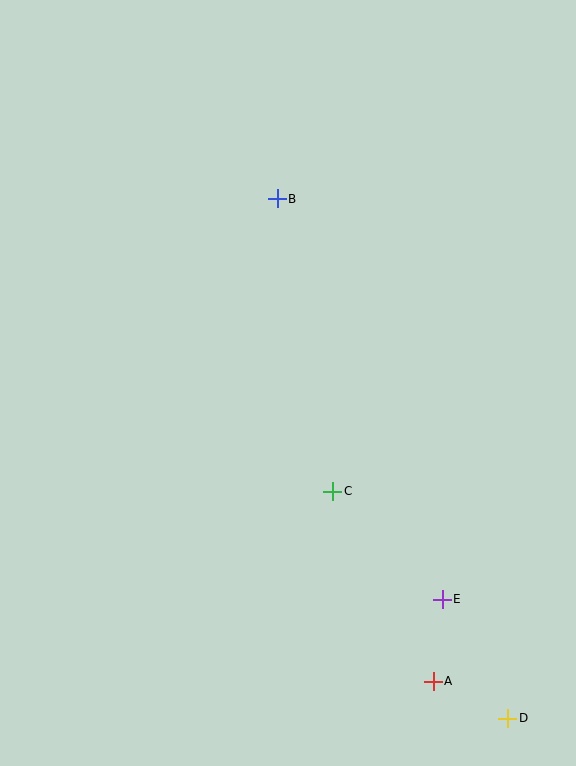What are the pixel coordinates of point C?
Point C is at (333, 491).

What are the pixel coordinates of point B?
Point B is at (277, 199).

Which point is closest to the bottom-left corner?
Point C is closest to the bottom-left corner.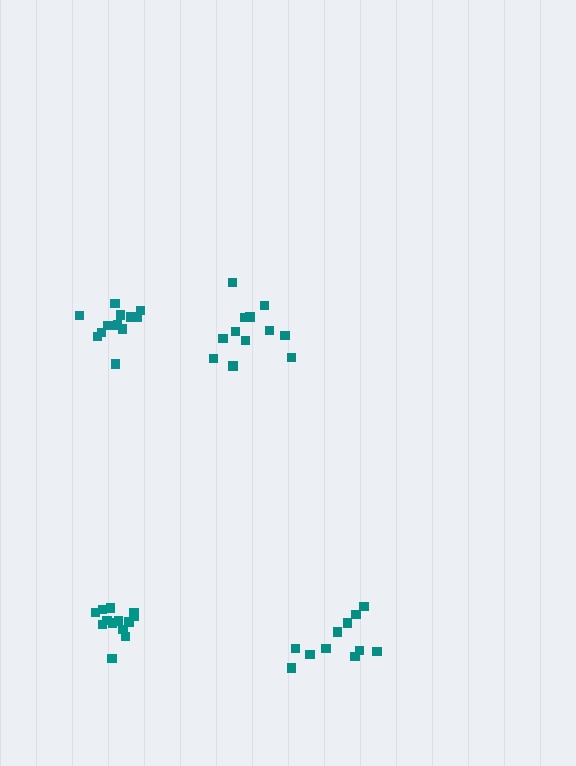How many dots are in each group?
Group 1: 12 dots, Group 2: 13 dots, Group 3: 11 dots, Group 4: 12 dots (48 total).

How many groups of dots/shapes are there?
There are 4 groups.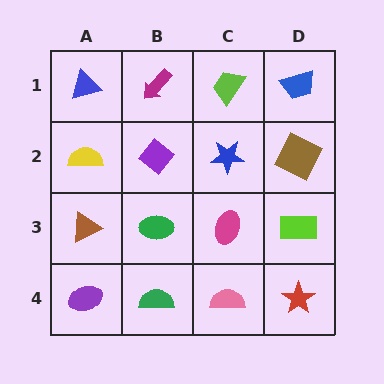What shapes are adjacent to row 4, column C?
A magenta ellipse (row 3, column C), a green semicircle (row 4, column B), a red star (row 4, column D).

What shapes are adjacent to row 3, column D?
A brown square (row 2, column D), a red star (row 4, column D), a magenta ellipse (row 3, column C).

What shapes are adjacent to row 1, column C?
A blue star (row 2, column C), a magenta arrow (row 1, column B), a blue trapezoid (row 1, column D).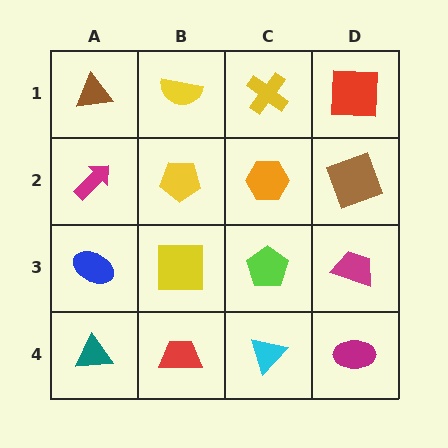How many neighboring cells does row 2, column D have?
3.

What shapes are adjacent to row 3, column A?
A magenta arrow (row 2, column A), a teal triangle (row 4, column A), a yellow square (row 3, column B).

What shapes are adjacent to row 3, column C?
An orange hexagon (row 2, column C), a cyan triangle (row 4, column C), a yellow square (row 3, column B), a magenta trapezoid (row 3, column D).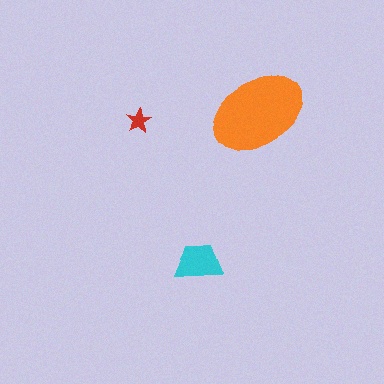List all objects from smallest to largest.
The red star, the cyan trapezoid, the orange ellipse.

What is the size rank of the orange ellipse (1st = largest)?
1st.